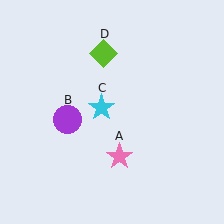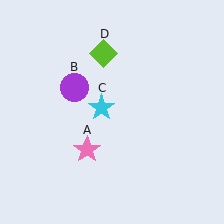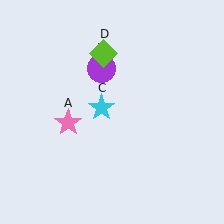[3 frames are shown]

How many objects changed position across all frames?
2 objects changed position: pink star (object A), purple circle (object B).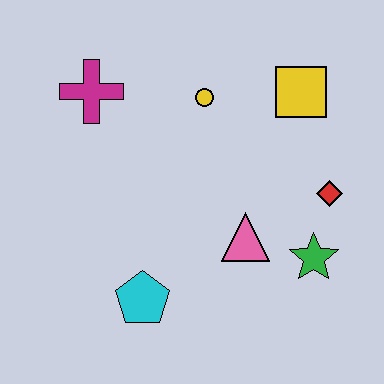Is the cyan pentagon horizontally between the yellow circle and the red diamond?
No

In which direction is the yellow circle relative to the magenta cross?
The yellow circle is to the right of the magenta cross.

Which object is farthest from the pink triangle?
The magenta cross is farthest from the pink triangle.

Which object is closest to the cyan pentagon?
The pink triangle is closest to the cyan pentagon.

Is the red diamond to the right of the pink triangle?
Yes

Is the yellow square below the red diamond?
No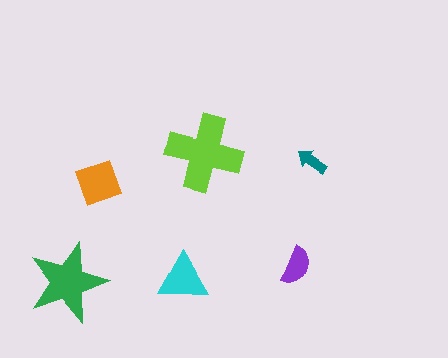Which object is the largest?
The lime cross.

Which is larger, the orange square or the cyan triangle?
The orange square.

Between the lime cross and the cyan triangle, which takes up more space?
The lime cross.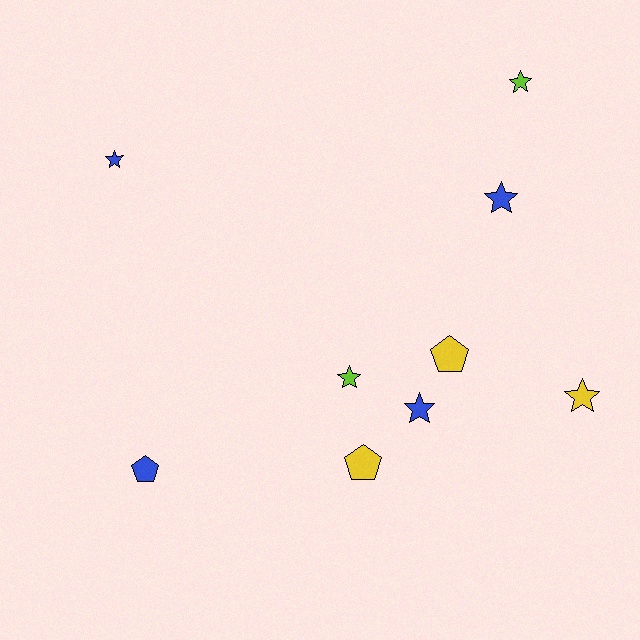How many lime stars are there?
There are 2 lime stars.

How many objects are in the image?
There are 9 objects.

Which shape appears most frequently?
Star, with 6 objects.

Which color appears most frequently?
Blue, with 4 objects.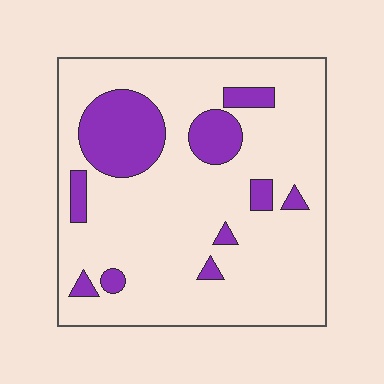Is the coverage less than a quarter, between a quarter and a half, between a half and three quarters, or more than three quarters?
Less than a quarter.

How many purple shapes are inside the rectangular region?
10.